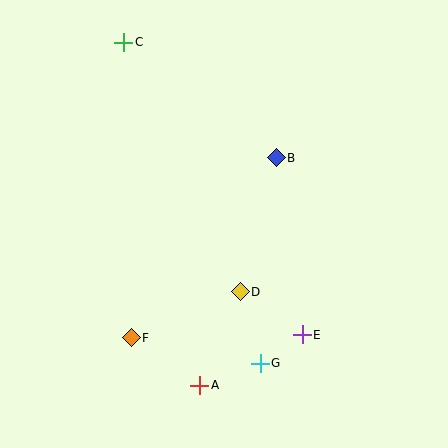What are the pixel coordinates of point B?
Point B is at (276, 158).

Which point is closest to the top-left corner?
Point C is closest to the top-left corner.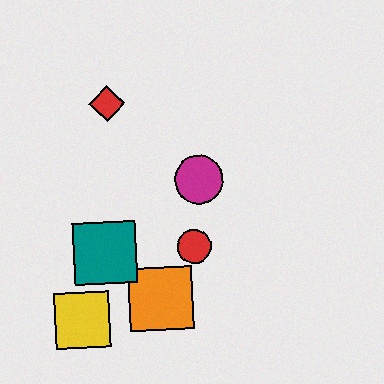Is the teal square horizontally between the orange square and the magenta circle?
No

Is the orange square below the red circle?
Yes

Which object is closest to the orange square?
The red circle is closest to the orange square.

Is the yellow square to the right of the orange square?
No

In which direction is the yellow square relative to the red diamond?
The yellow square is below the red diamond.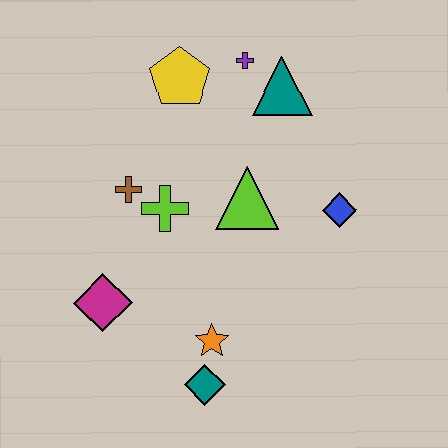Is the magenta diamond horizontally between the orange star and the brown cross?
No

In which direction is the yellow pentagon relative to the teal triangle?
The yellow pentagon is to the left of the teal triangle.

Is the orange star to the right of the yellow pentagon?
Yes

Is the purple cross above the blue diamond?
Yes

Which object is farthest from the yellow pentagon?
The teal diamond is farthest from the yellow pentagon.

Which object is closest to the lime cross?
The brown cross is closest to the lime cross.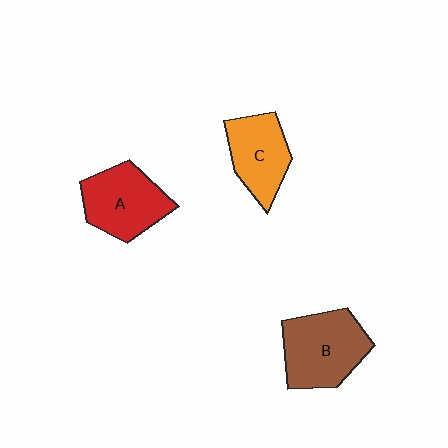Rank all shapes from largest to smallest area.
From largest to smallest: B (brown), A (red), C (orange).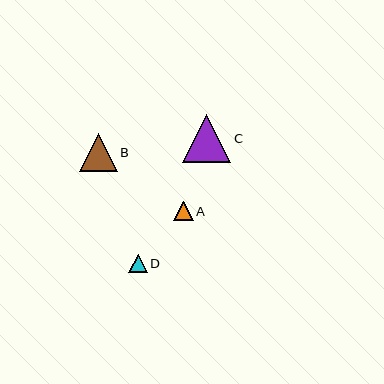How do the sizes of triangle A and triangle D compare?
Triangle A and triangle D are approximately the same size.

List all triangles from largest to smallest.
From largest to smallest: C, B, A, D.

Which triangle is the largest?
Triangle C is the largest with a size of approximately 48 pixels.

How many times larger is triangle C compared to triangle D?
Triangle C is approximately 2.7 times the size of triangle D.